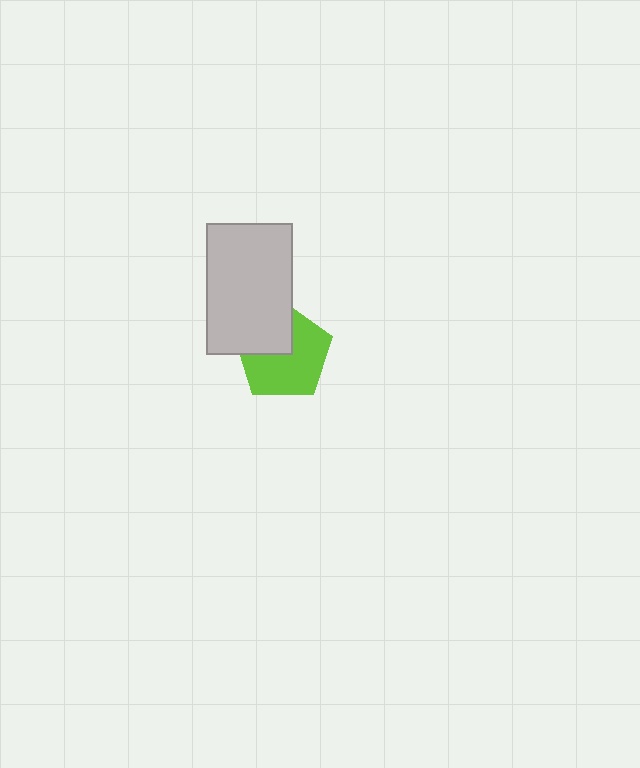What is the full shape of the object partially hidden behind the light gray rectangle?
The partially hidden object is a lime pentagon.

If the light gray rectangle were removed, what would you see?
You would see the complete lime pentagon.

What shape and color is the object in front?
The object in front is a light gray rectangle.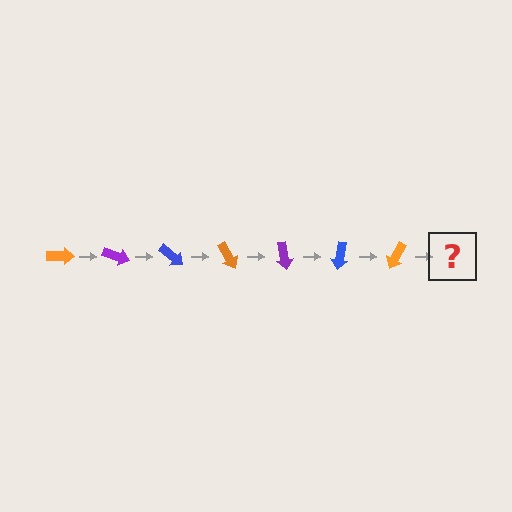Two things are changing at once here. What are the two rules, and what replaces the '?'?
The two rules are that it rotates 20 degrees each step and the color cycles through orange, purple, and blue. The '?' should be a purple arrow, rotated 140 degrees from the start.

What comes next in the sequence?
The next element should be a purple arrow, rotated 140 degrees from the start.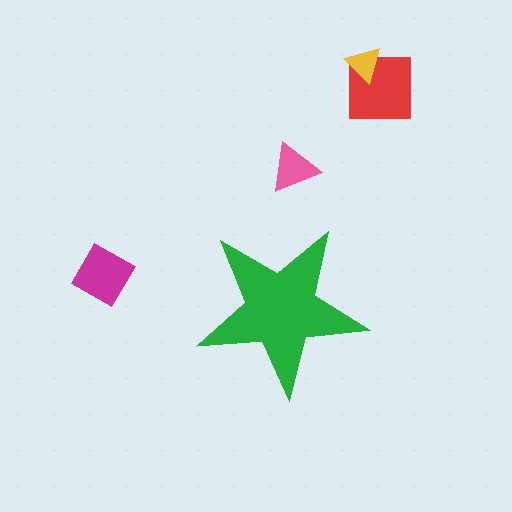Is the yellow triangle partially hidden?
No, the yellow triangle is fully visible.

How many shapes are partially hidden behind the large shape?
0 shapes are partially hidden.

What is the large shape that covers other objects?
A green star.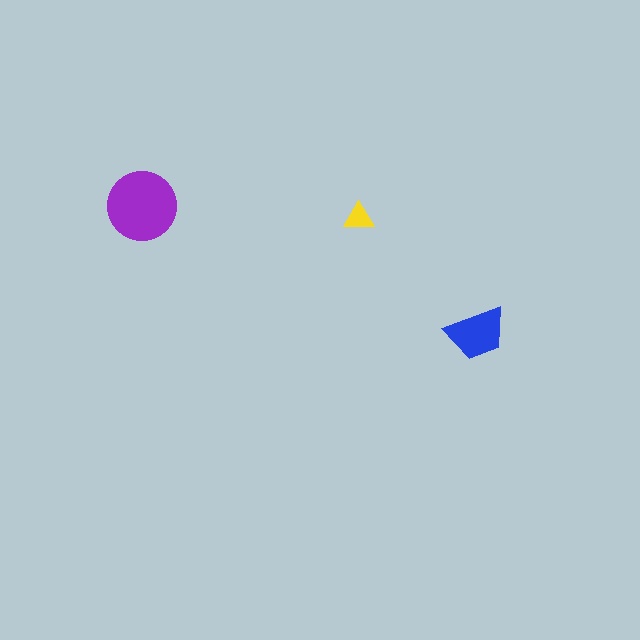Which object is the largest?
The purple circle.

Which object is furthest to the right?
The blue trapezoid is rightmost.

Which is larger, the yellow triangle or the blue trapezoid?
The blue trapezoid.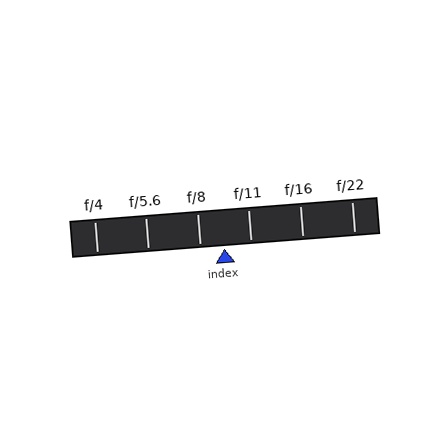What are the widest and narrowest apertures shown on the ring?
The widest aperture shown is f/4 and the narrowest is f/22.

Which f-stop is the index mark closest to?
The index mark is closest to f/8.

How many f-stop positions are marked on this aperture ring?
There are 6 f-stop positions marked.